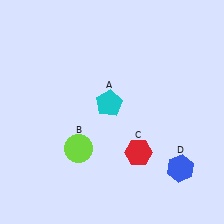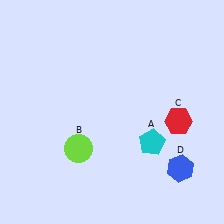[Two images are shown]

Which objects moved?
The objects that moved are: the cyan pentagon (A), the red hexagon (C).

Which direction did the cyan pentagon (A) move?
The cyan pentagon (A) moved right.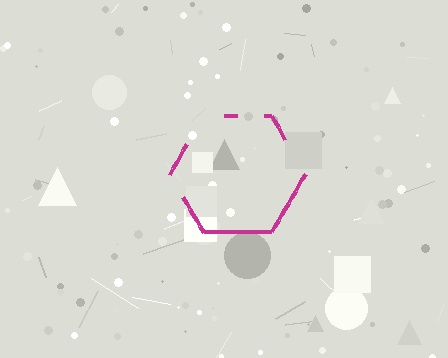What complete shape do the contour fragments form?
The contour fragments form a hexagon.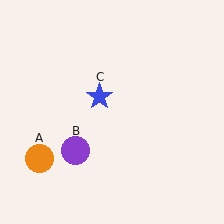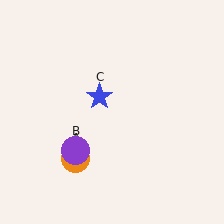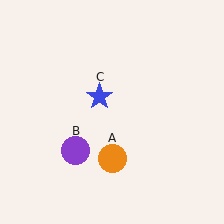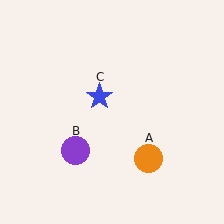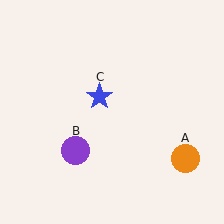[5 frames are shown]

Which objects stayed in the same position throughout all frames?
Purple circle (object B) and blue star (object C) remained stationary.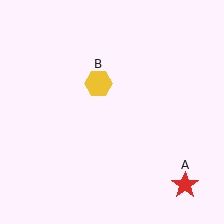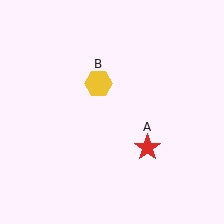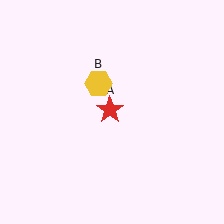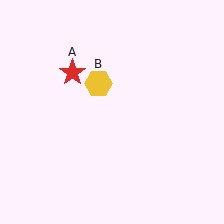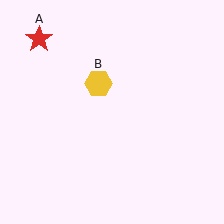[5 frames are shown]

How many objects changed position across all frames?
1 object changed position: red star (object A).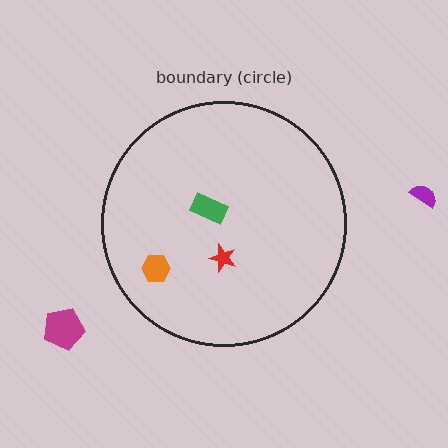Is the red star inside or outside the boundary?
Inside.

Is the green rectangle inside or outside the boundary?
Inside.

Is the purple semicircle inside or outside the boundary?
Outside.